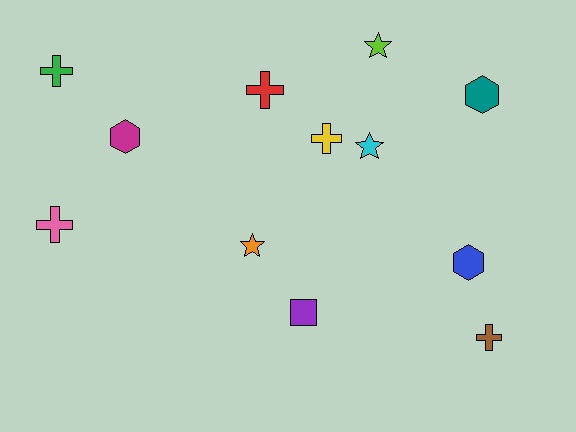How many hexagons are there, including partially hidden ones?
There are 3 hexagons.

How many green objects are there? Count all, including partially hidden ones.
There is 1 green object.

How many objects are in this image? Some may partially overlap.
There are 12 objects.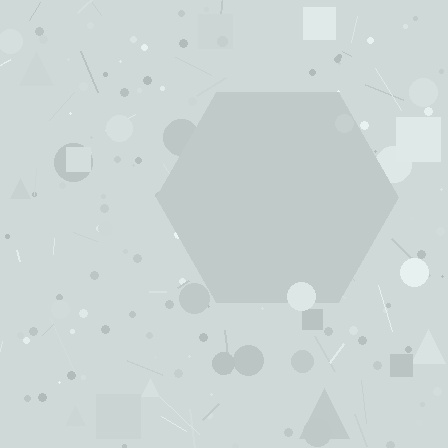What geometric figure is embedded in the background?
A hexagon is embedded in the background.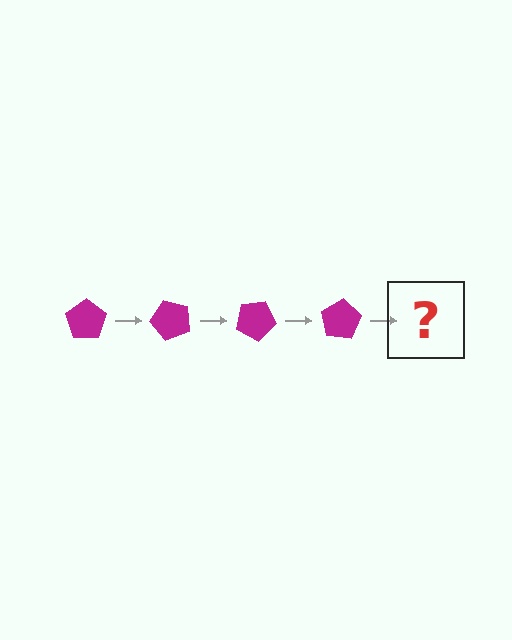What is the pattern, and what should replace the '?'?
The pattern is that the pentagon rotates 50 degrees each step. The '?' should be a magenta pentagon rotated 200 degrees.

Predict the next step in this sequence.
The next step is a magenta pentagon rotated 200 degrees.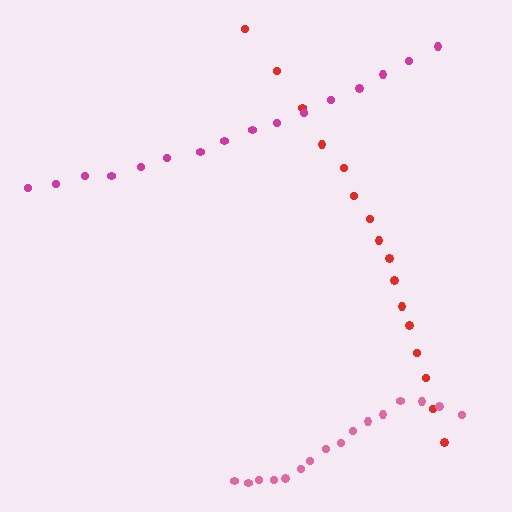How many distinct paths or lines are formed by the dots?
There are 3 distinct paths.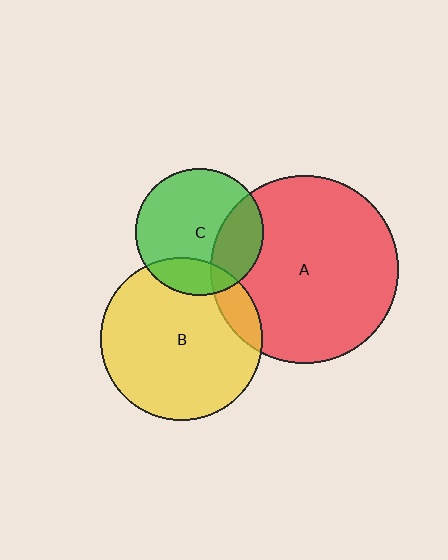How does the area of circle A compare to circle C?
Approximately 2.2 times.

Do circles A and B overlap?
Yes.